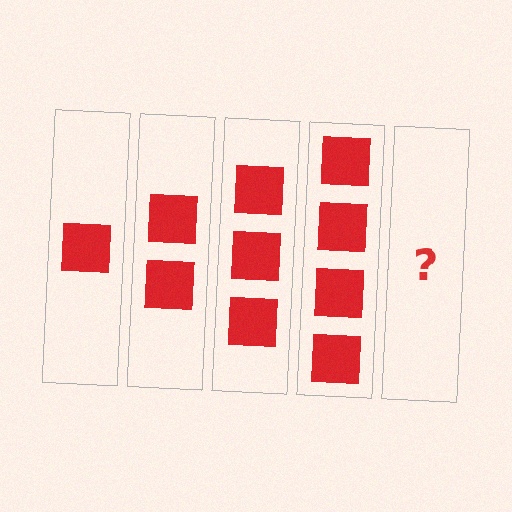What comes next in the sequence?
The next element should be 5 squares.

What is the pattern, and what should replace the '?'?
The pattern is that each step adds one more square. The '?' should be 5 squares.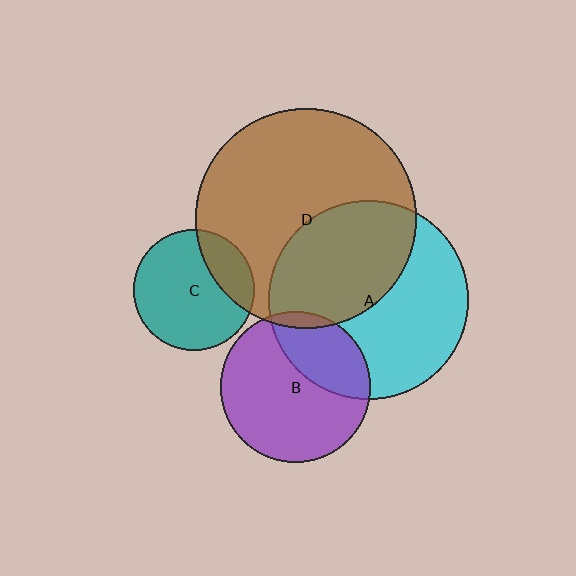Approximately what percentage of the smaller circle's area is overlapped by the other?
Approximately 5%.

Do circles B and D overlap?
Yes.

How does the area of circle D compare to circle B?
Approximately 2.1 times.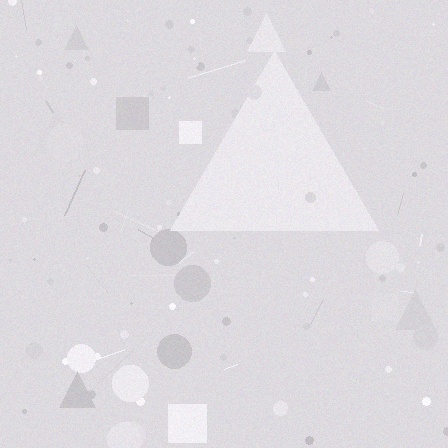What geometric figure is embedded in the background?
A triangle is embedded in the background.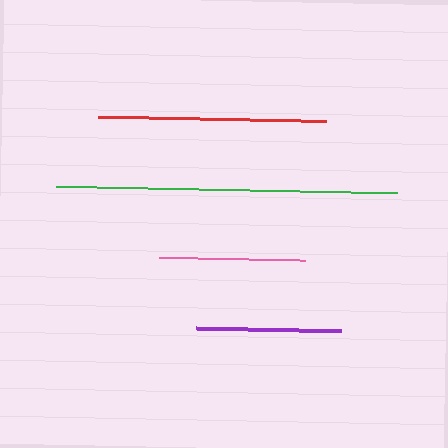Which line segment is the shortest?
The purple line is the shortest at approximately 145 pixels.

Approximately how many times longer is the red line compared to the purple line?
The red line is approximately 1.6 times the length of the purple line.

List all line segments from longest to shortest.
From longest to shortest: green, red, pink, purple.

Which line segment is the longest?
The green line is the longest at approximately 341 pixels.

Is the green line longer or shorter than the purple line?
The green line is longer than the purple line.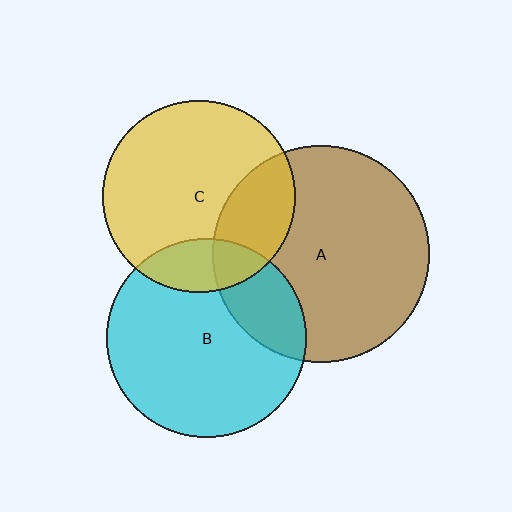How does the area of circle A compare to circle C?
Approximately 1.3 times.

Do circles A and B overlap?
Yes.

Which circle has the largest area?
Circle A (brown).